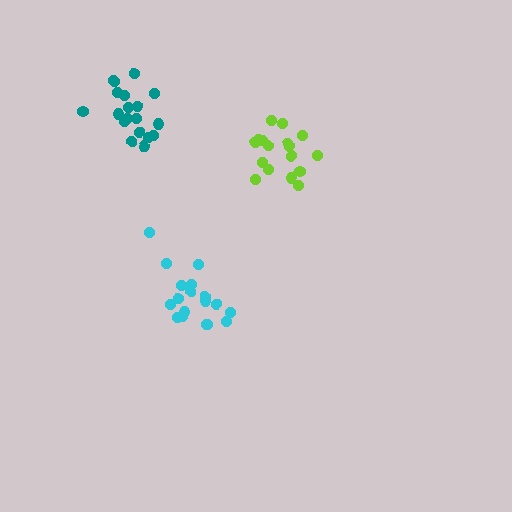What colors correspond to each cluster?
The clusters are colored: lime, cyan, teal.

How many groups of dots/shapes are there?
There are 3 groups.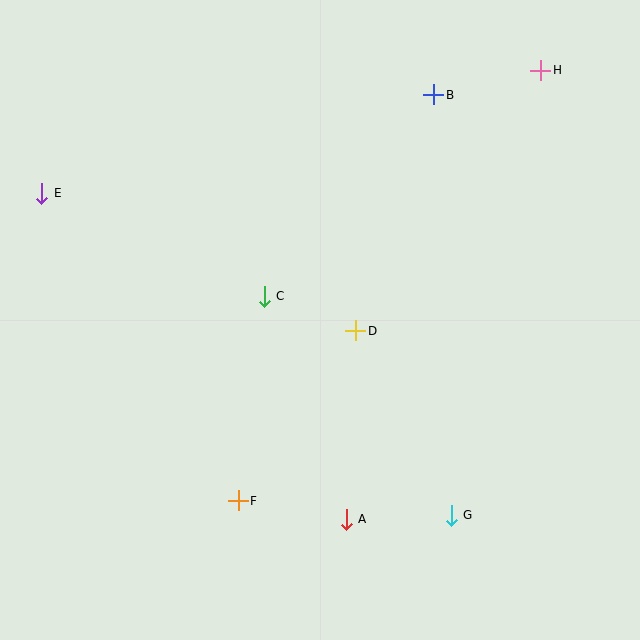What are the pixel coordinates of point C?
Point C is at (264, 296).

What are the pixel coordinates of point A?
Point A is at (346, 519).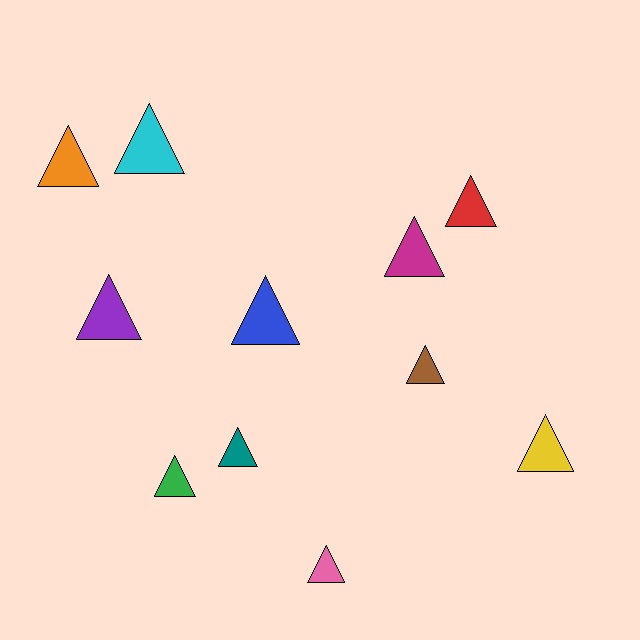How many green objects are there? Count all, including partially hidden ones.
There is 1 green object.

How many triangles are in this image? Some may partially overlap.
There are 11 triangles.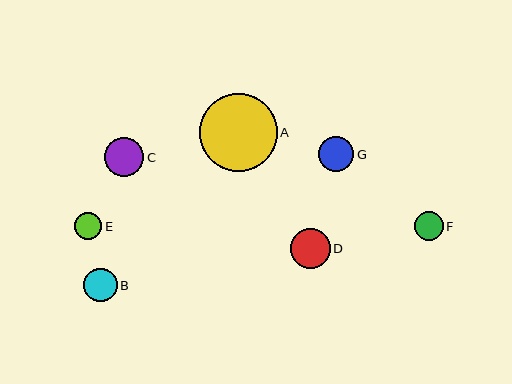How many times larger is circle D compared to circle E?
Circle D is approximately 1.5 times the size of circle E.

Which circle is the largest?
Circle A is the largest with a size of approximately 78 pixels.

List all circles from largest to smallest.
From largest to smallest: A, D, C, G, B, F, E.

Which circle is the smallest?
Circle E is the smallest with a size of approximately 27 pixels.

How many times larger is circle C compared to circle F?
Circle C is approximately 1.4 times the size of circle F.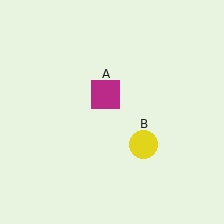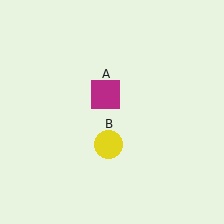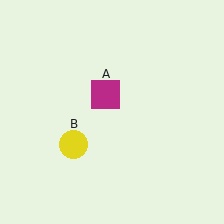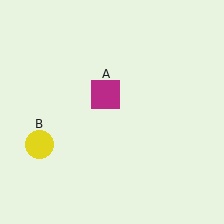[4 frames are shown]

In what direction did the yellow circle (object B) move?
The yellow circle (object B) moved left.